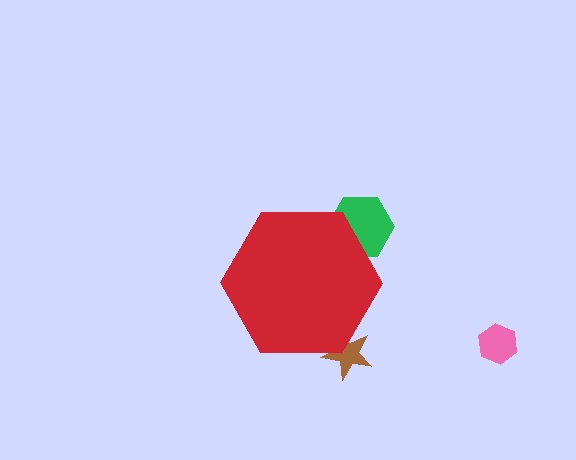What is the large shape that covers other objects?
A red hexagon.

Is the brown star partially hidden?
Yes, the brown star is partially hidden behind the red hexagon.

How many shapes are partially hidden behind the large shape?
2 shapes are partially hidden.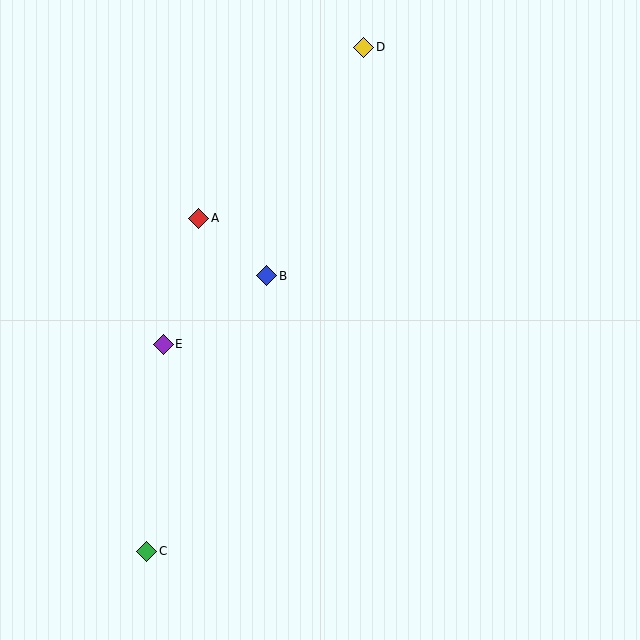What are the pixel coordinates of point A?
Point A is at (199, 218).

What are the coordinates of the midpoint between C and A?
The midpoint between C and A is at (173, 385).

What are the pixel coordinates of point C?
Point C is at (147, 551).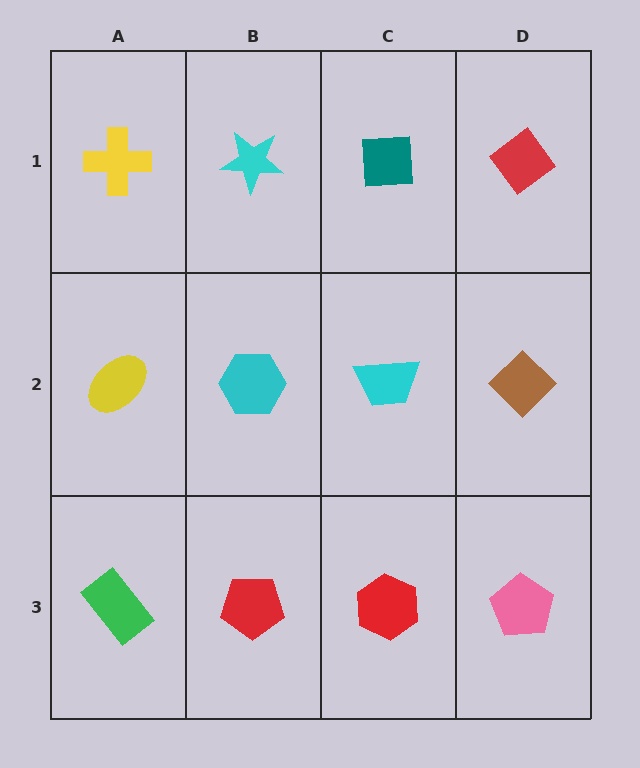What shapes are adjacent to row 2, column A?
A yellow cross (row 1, column A), a green rectangle (row 3, column A), a cyan hexagon (row 2, column B).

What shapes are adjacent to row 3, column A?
A yellow ellipse (row 2, column A), a red pentagon (row 3, column B).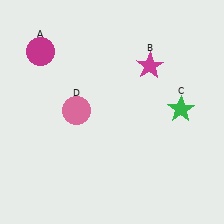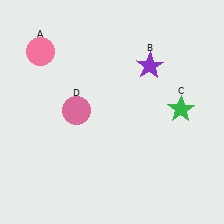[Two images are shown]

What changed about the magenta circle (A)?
In Image 1, A is magenta. In Image 2, it changed to pink.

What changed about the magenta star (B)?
In Image 1, B is magenta. In Image 2, it changed to purple.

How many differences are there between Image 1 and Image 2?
There are 2 differences between the two images.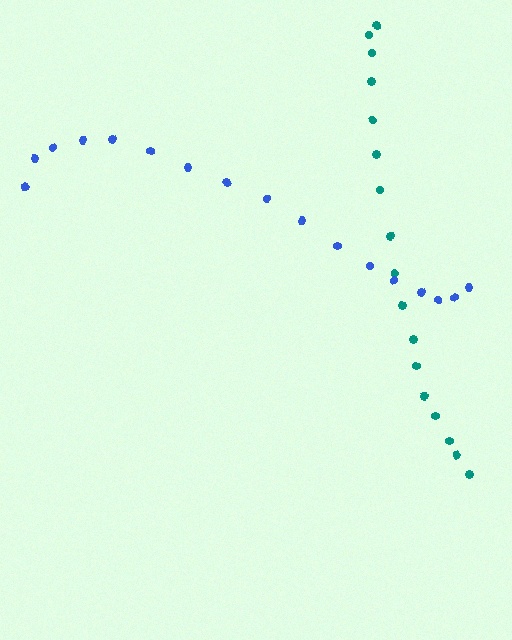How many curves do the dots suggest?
There are 2 distinct paths.